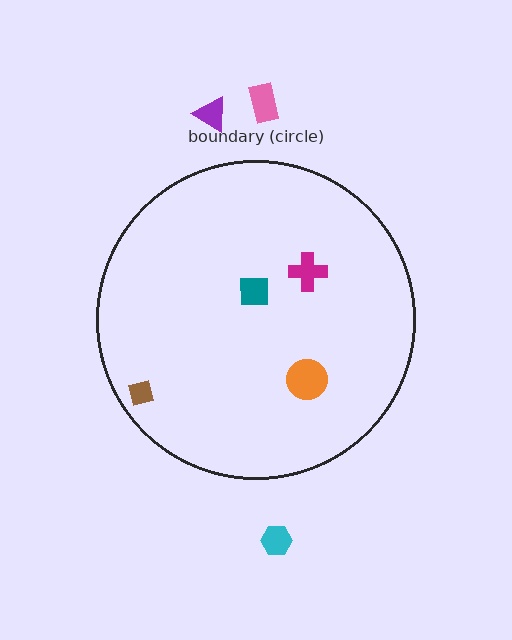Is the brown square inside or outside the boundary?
Inside.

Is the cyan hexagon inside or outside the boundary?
Outside.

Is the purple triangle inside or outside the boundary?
Outside.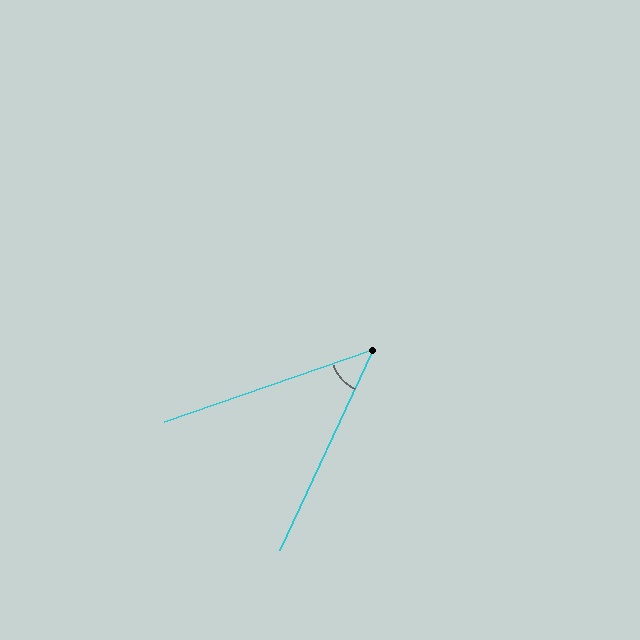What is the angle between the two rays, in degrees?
Approximately 46 degrees.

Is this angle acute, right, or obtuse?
It is acute.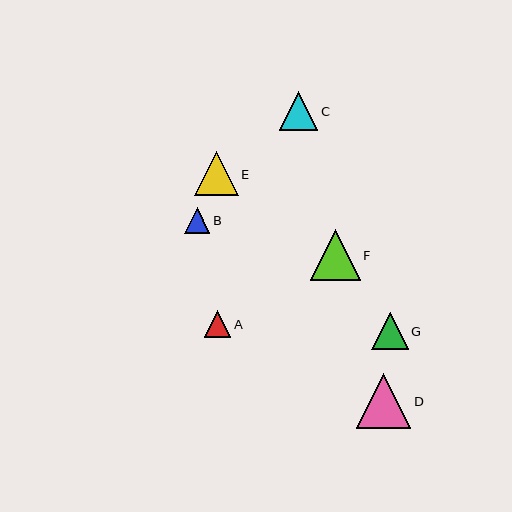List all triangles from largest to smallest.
From largest to smallest: D, F, E, C, G, A, B.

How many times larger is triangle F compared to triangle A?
Triangle F is approximately 1.9 times the size of triangle A.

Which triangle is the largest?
Triangle D is the largest with a size of approximately 54 pixels.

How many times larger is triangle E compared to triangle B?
Triangle E is approximately 1.7 times the size of triangle B.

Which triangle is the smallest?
Triangle B is the smallest with a size of approximately 25 pixels.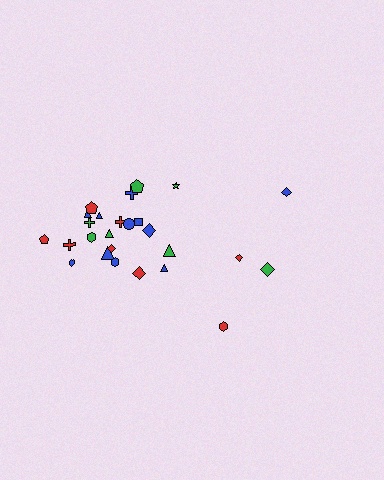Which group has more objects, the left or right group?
The left group.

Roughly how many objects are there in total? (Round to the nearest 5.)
Roughly 25 objects in total.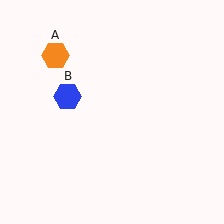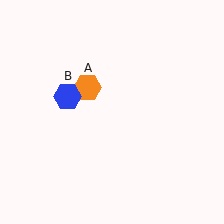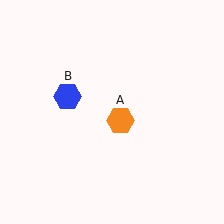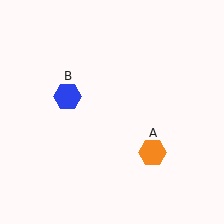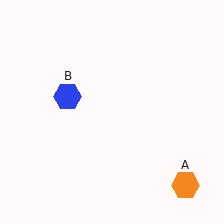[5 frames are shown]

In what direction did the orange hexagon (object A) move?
The orange hexagon (object A) moved down and to the right.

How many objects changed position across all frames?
1 object changed position: orange hexagon (object A).